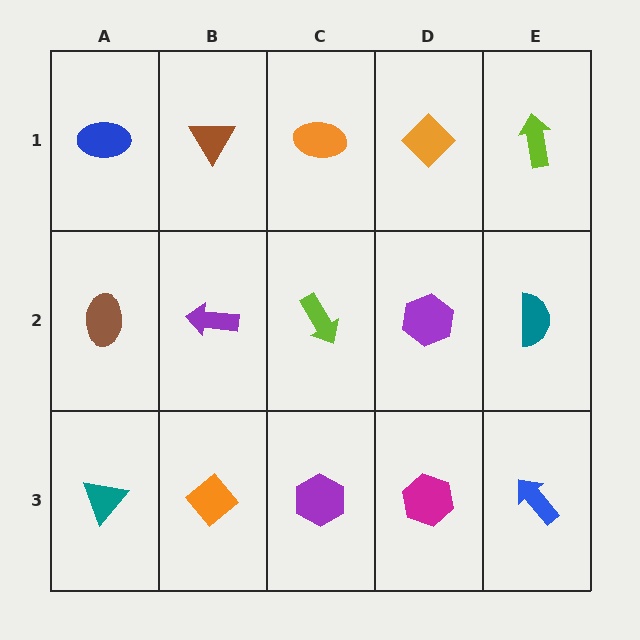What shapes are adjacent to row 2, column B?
A brown triangle (row 1, column B), an orange diamond (row 3, column B), a brown ellipse (row 2, column A), a lime arrow (row 2, column C).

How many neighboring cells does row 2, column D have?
4.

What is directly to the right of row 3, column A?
An orange diamond.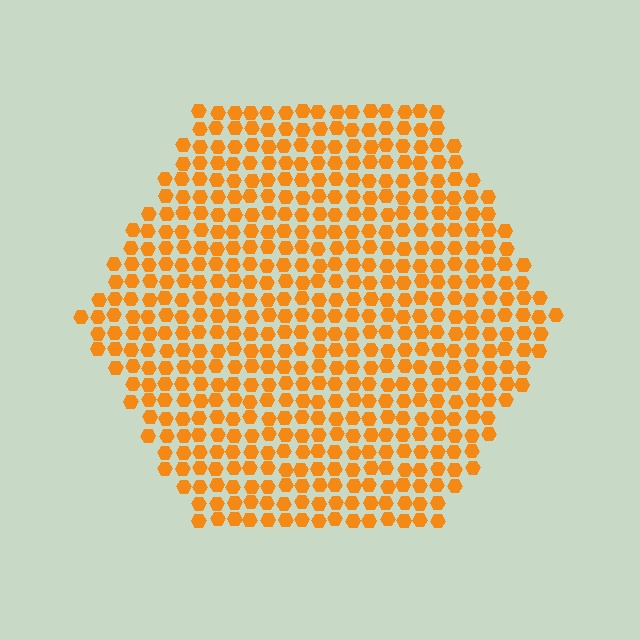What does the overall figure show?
The overall figure shows a hexagon.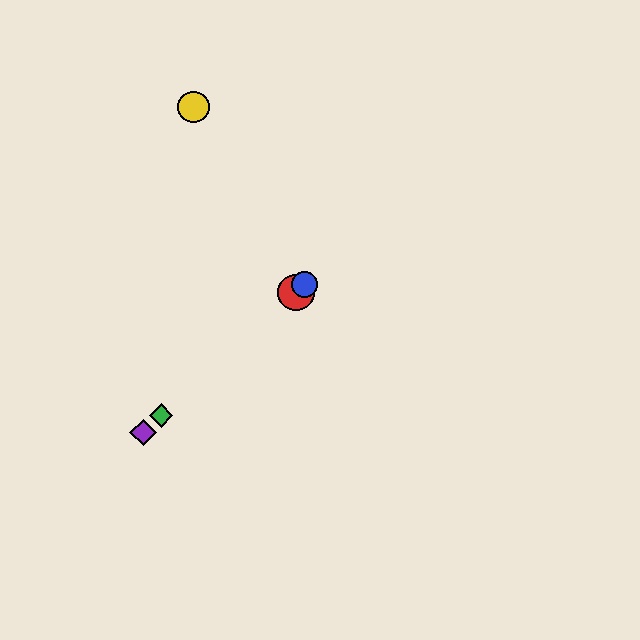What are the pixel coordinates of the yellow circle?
The yellow circle is at (193, 107).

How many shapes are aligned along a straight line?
4 shapes (the red circle, the blue circle, the green diamond, the purple diamond) are aligned along a straight line.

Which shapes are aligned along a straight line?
The red circle, the blue circle, the green diamond, the purple diamond are aligned along a straight line.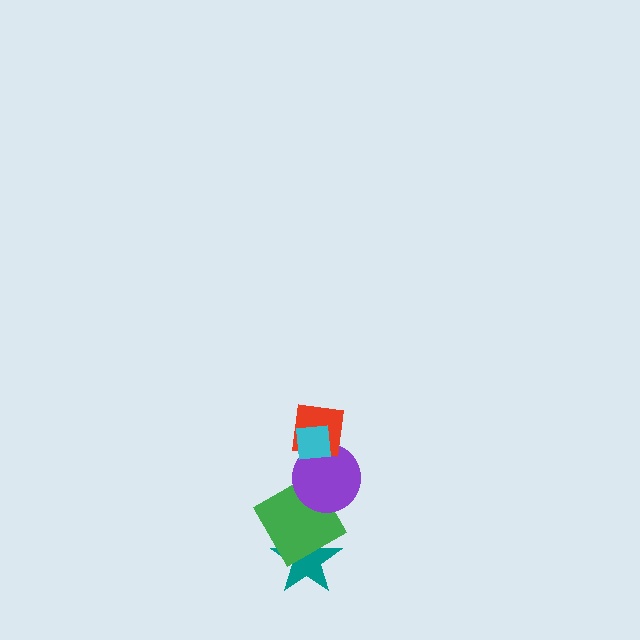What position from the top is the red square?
The red square is 2nd from the top.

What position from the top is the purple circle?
The purple circle is 3rd from the top.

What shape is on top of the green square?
The purple circle is on top of the green square.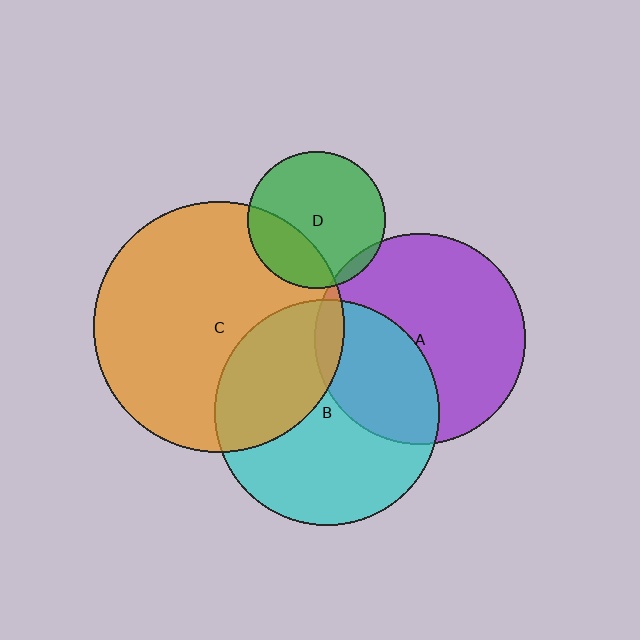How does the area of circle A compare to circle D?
Approximately 2.4 times.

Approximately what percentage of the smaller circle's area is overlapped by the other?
Approximately 5%.